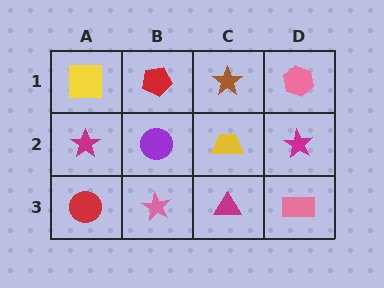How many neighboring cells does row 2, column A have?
3.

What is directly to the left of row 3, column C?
A pink star.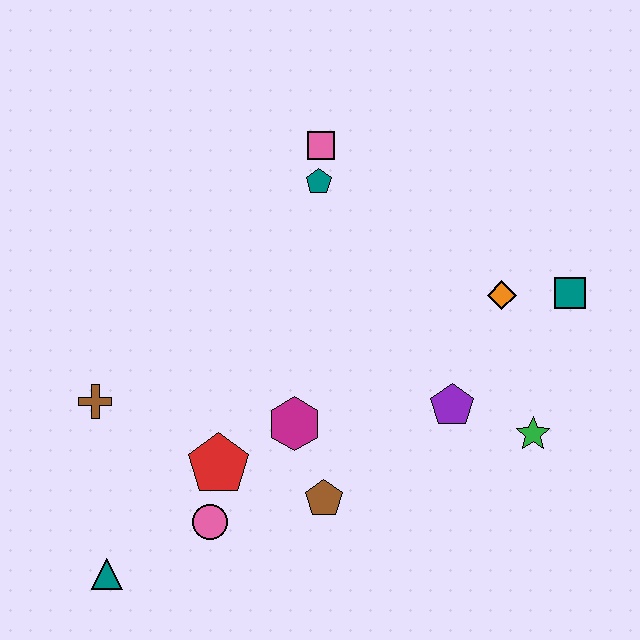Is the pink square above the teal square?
Yes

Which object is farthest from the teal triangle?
The teal square is farthest from the teal triangle.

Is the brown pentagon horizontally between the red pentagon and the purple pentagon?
Yes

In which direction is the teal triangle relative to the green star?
The teal triangle is to the left of the green star.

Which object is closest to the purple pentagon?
The green star is closest to the purple pentagon.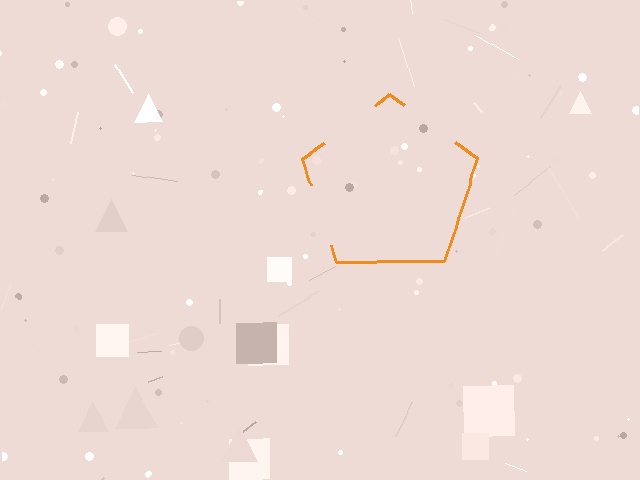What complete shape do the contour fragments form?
The contour fragments form a pentagon.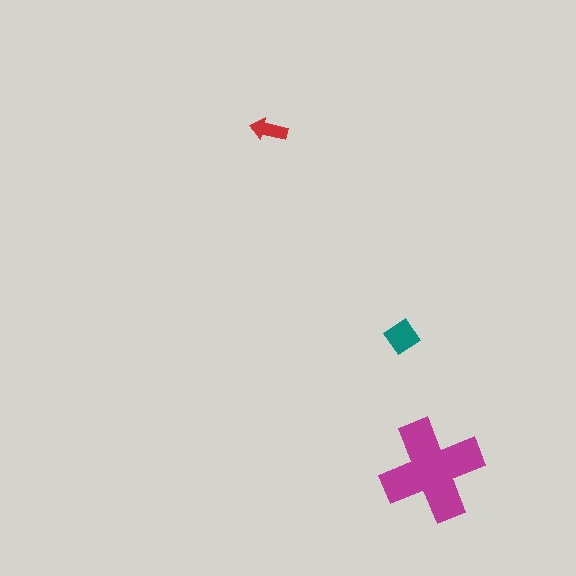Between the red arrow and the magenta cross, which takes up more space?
The magenta cross.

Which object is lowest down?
The magenta cross is bottommost.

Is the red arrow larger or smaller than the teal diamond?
Smaller.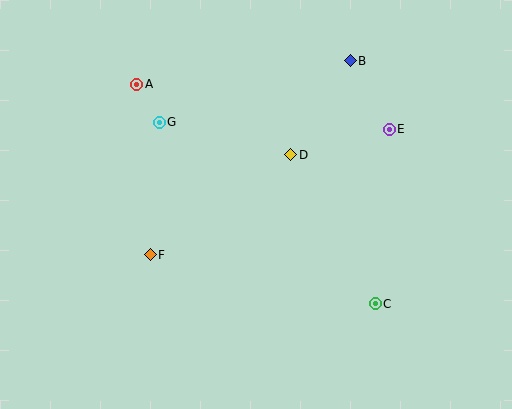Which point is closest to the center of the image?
Point D at (291, 155) is closest to the center.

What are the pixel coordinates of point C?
Point C is at (375, 304).